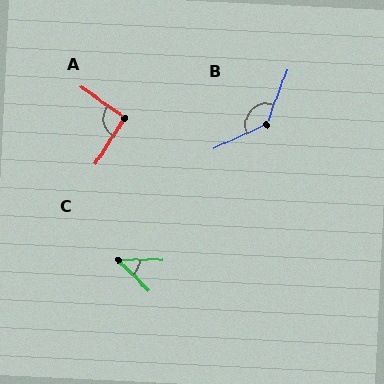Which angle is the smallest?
C, at approximately 45 degrees.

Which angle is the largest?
B, at approximately 135 degrees.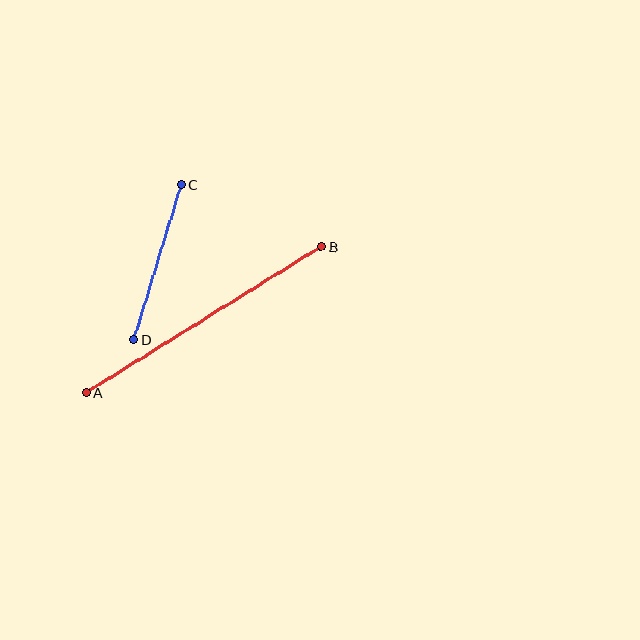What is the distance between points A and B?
The distance is approximately 276 pixels.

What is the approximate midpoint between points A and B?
The midpoint is at approximately (204, 319) pixels.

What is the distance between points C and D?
The distance is approximately 162 pixels.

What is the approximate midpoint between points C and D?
The midpoint is at approximately (158, 262) pixels.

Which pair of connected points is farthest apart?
Points A and B are farthest apart.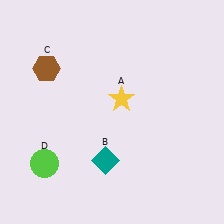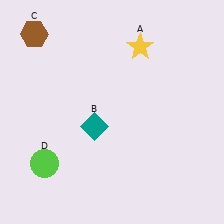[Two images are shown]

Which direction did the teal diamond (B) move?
The teal diamond (B) moved up.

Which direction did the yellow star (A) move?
The yellow star (A) moved up.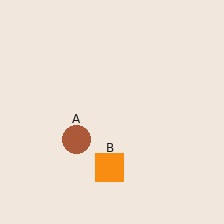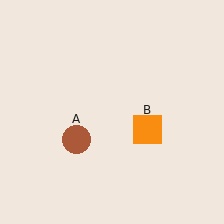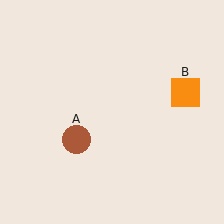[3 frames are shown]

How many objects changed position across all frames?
1 object changed position: orange square (object B).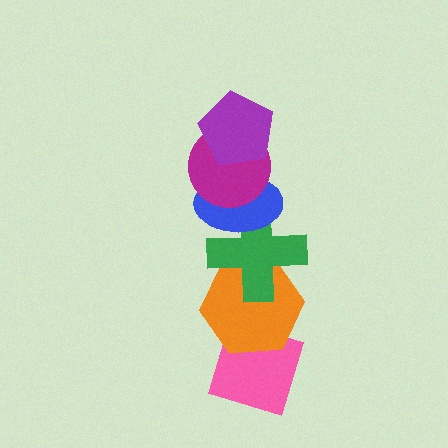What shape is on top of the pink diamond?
The orange hexagon is on top of the pink diamond.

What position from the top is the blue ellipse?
The blue ellipse is 3rd from the top.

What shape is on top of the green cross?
The blue ellipse is on top of the green cross.